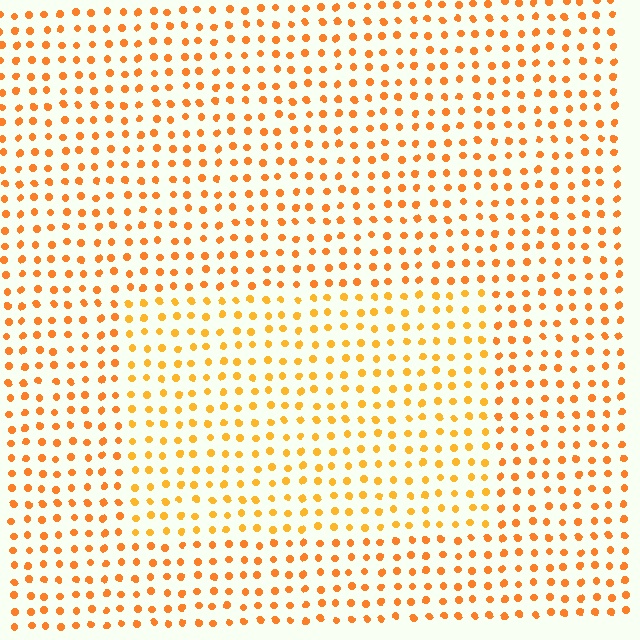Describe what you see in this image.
The image is filled with small orange elements in a uniform arrangement. A rectangle-shaped region is visible where the elements are tinted to a slightly different hue, forming a subtle color boundary.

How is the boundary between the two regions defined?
The boundary is defined purely by a slight shift in hue (about 16 degrees). Spacing, size, and orientation are identical on both sides.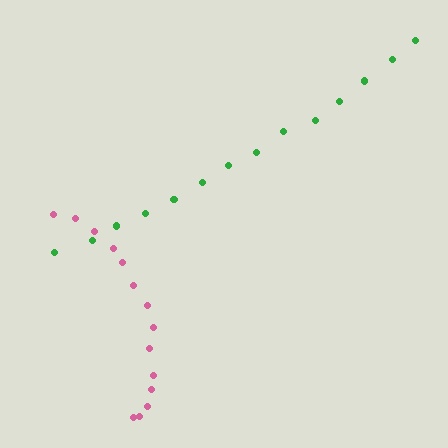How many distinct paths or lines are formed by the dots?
There are 2 distinct paths.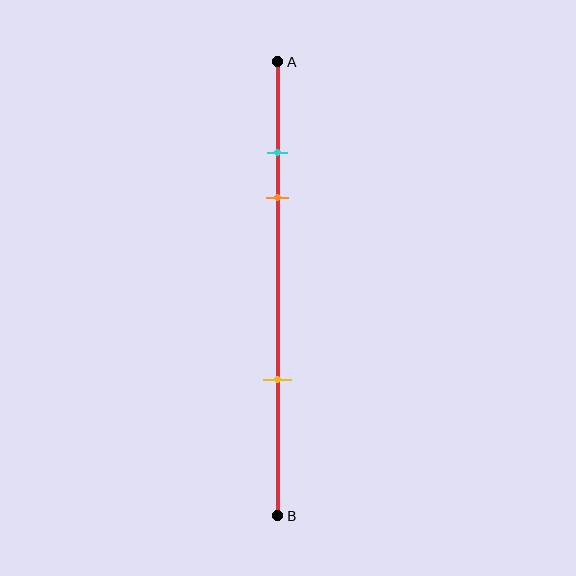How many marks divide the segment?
There are 3 marks dividing the segment.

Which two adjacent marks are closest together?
The cyan and orange marks are the closest adjacent pair.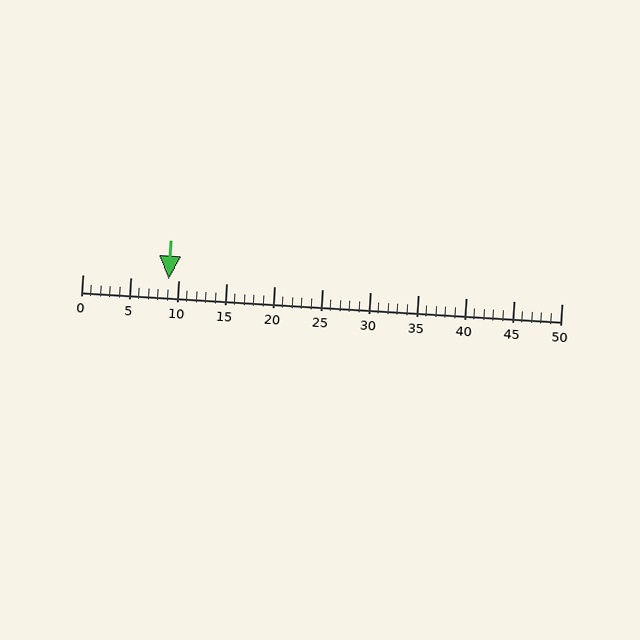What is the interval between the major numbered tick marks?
The major tick marks are spaced 5 units apart.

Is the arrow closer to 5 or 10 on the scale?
The arrow is closer to 10.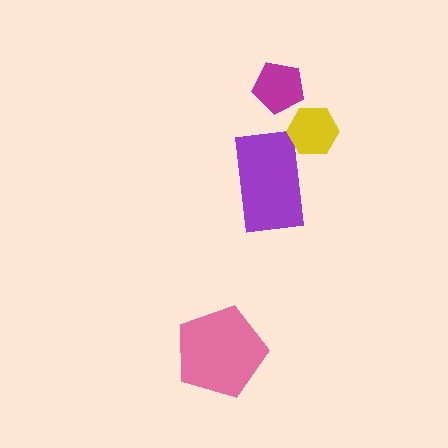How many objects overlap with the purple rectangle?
1 object overlaps with the purple rectangle.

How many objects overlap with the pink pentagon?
0 objects overlap with the pink pentagon.